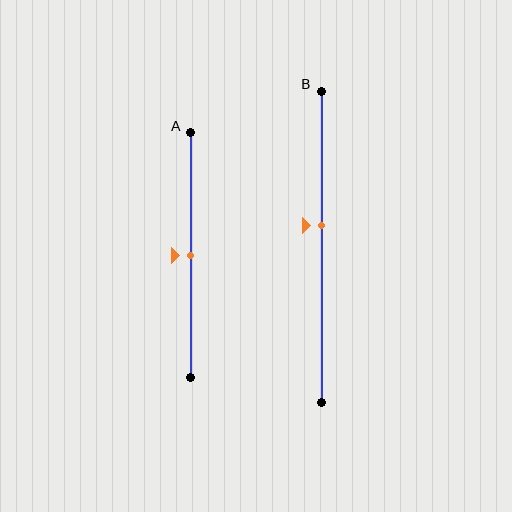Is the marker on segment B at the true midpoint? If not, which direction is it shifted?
No, the marker on segment B is shifted upward by about 7% of the segment length.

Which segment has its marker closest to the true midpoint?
Segment A has its marker closest to the true midpoint.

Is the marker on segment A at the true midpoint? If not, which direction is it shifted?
Yes, the marker on segment A is at the true midpoint.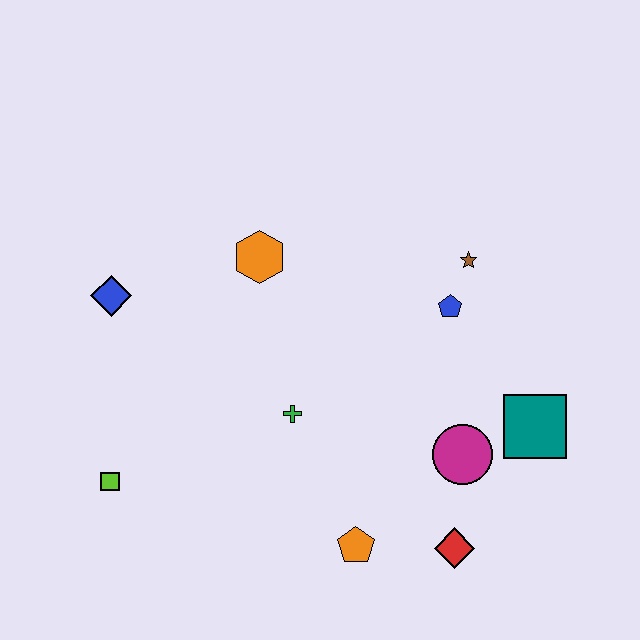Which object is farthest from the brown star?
The lime square is farthest from the brown star.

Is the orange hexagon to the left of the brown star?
Yes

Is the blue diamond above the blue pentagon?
Yes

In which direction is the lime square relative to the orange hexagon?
The lime square is below the orange hexagon.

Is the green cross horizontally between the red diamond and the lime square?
Yes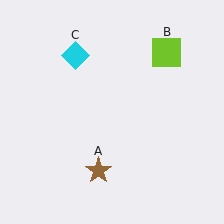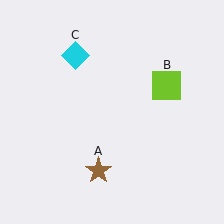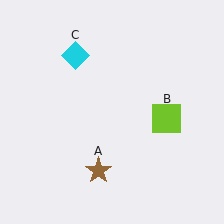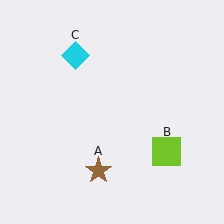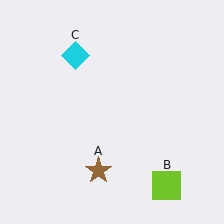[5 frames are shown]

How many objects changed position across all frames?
1 object changed position: lime square (object B).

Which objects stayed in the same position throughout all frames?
Brown star (object A) and cyan diamond (object C) remained stationary.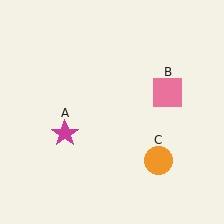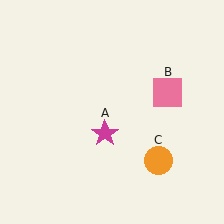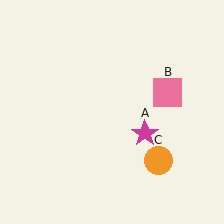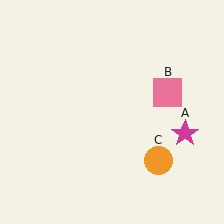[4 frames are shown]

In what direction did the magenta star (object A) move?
The magenta star (object A) moved right.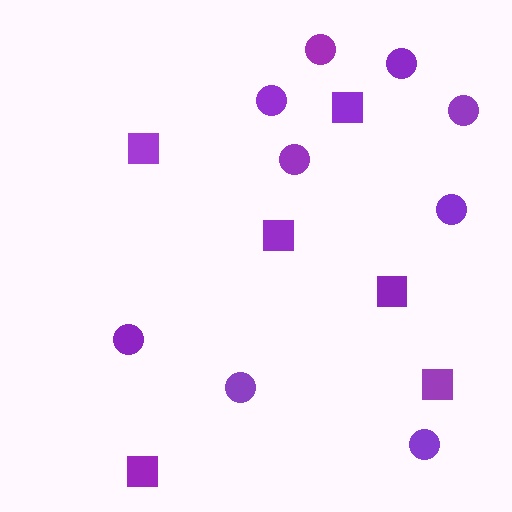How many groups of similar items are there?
There are 2 groups: one group of circles (9) and one group of squares (6).